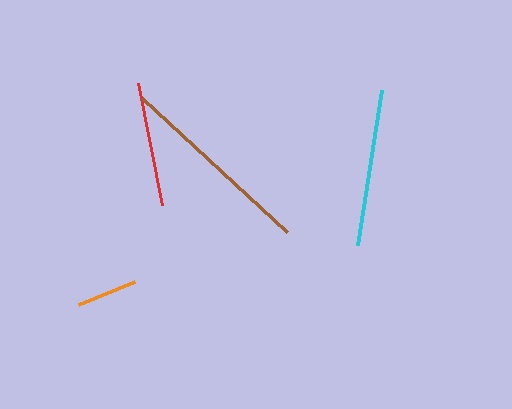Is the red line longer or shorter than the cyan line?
The cyan line is longer than the red line.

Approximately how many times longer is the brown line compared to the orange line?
The brown line is approximately 3.3 times the length of the orange line.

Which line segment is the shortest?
The orange line is the shortest at approximately 60 pixels.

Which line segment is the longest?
The brown line is the longest at approximately 198 pixels.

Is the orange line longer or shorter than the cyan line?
The cyan line is longer than the orange line.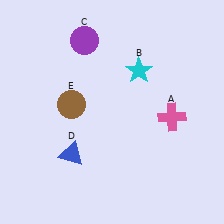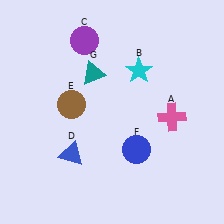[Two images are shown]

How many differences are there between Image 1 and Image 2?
There are 2 differences between the two images.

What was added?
A blue circle (F), a teal triangle (G) were added in Image 2.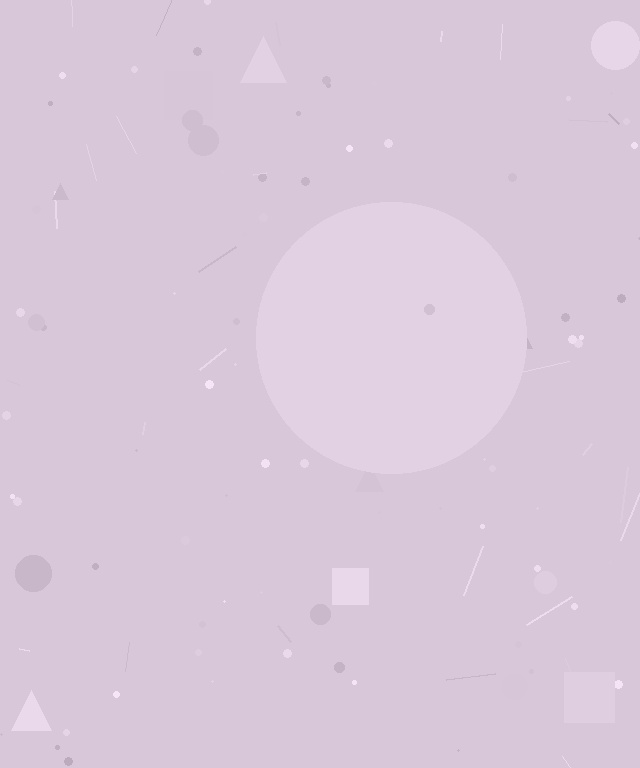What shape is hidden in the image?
A circle is hidden in the image.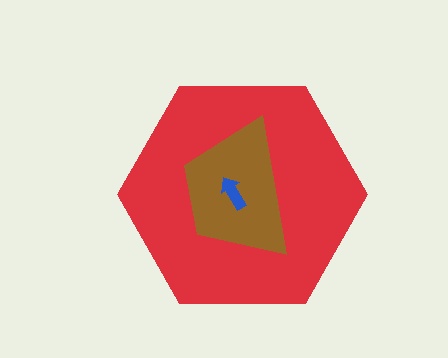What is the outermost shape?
The red hexagon.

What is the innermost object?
The blue arrow.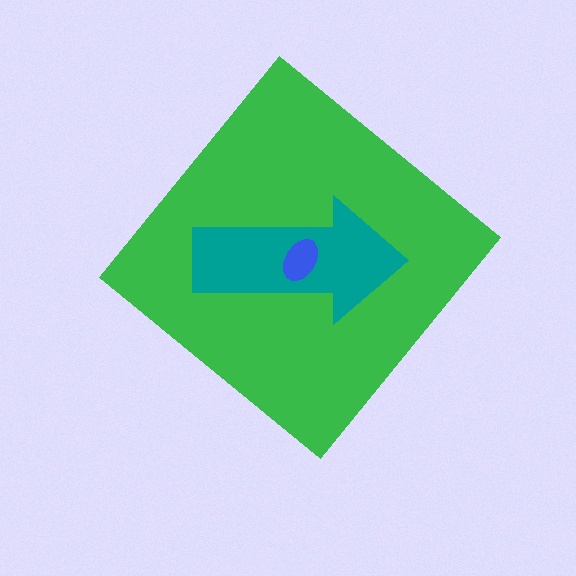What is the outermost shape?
The green diamond.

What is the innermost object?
The blue ellipse.